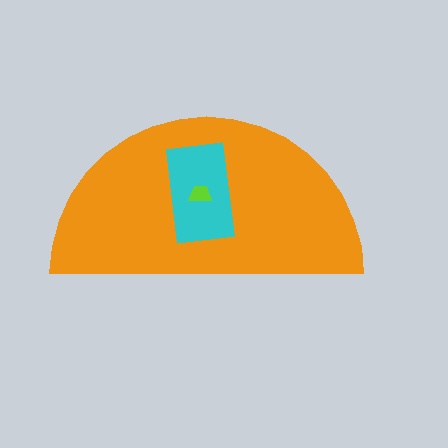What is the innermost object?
The lime trapezoid.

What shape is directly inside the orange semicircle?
The cyan rectangle.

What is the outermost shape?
The orange semicircle.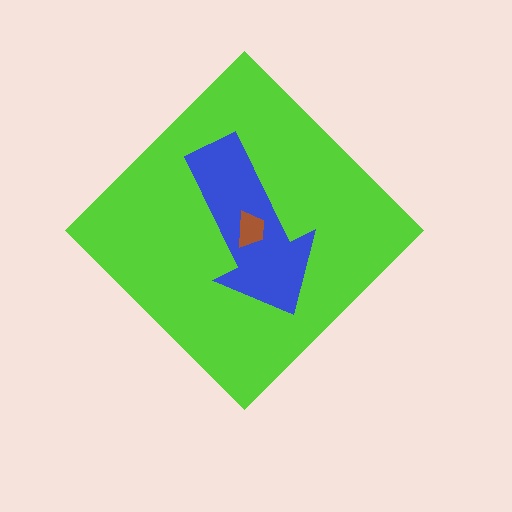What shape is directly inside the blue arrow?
The brown trapezoid.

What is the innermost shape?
The brown trapezoid.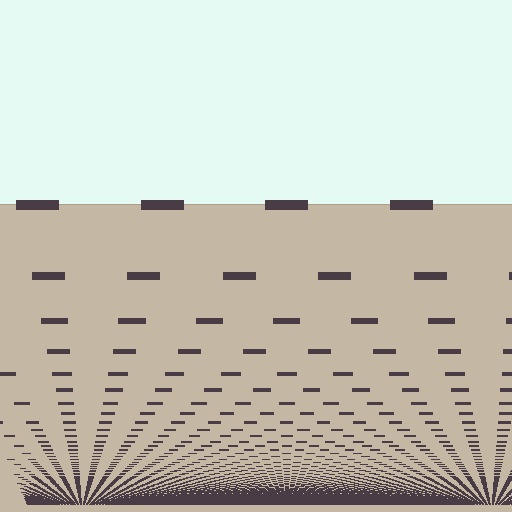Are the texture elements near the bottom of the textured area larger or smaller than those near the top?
Smaller. The gradient is inverted — elements near the bottom are smaller and denser.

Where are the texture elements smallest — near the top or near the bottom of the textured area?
Near the bottom.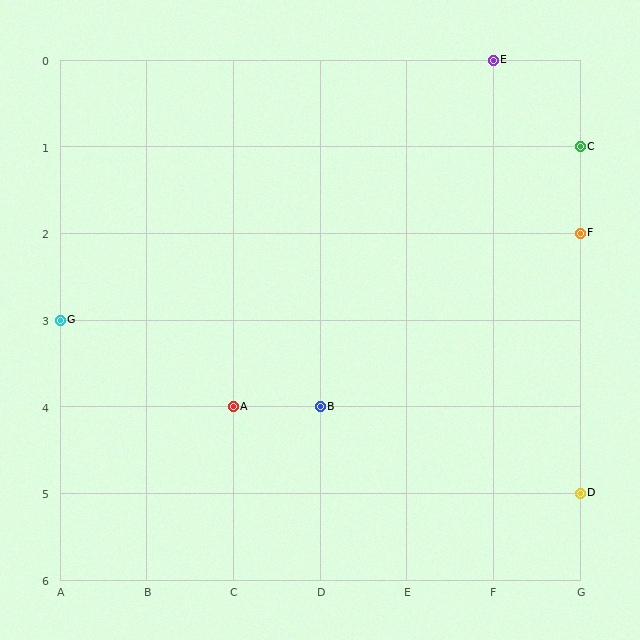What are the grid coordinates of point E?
Point E is at grid coordinates (F, 0).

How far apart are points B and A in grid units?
Points B and A are 1 column apart.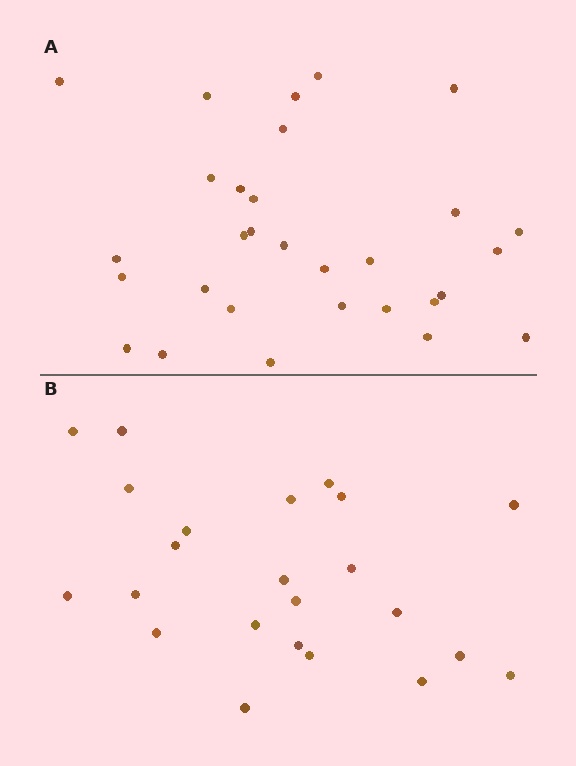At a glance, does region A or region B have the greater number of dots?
Region A (the top region) has more dots.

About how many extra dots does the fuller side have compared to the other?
Region A has roughly 8 or so more dots than region B.